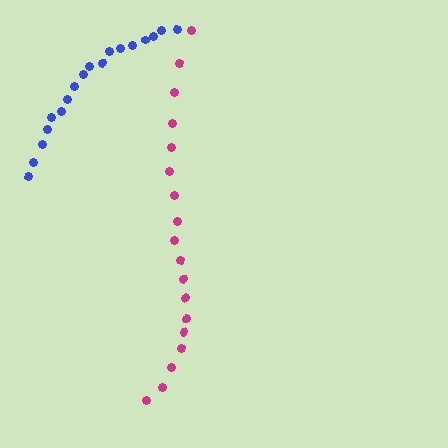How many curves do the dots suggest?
There are 2 distinct paths.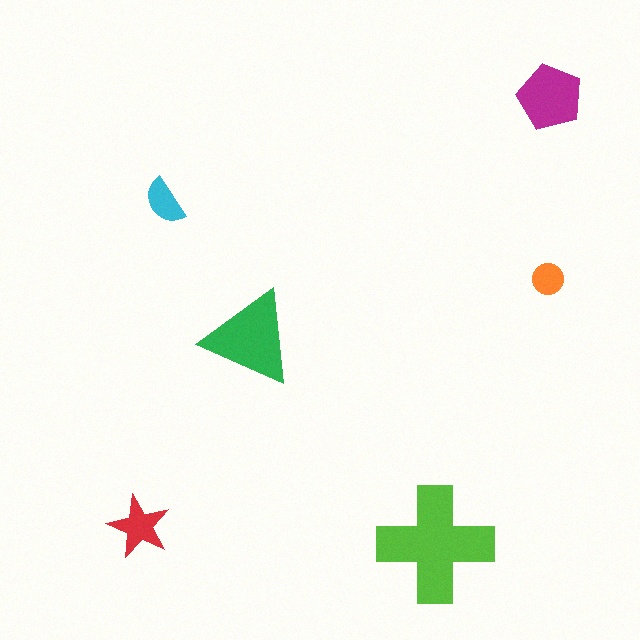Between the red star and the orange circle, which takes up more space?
The red star.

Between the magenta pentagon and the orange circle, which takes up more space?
The magenta pentagon.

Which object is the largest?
The lime cross.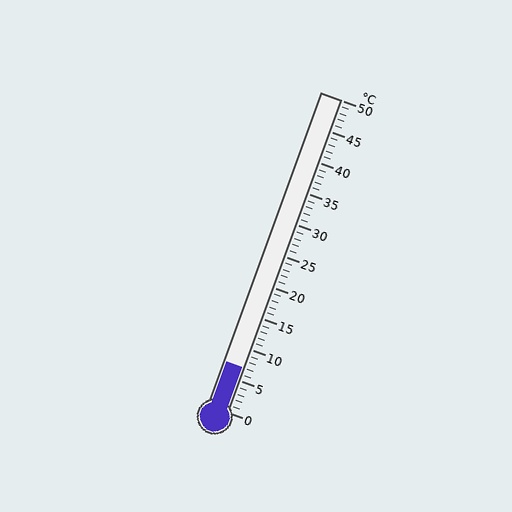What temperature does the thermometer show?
The thermometer shows approximately 7°C.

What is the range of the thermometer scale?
The thermometer scale ranges from 0°C to 50°C.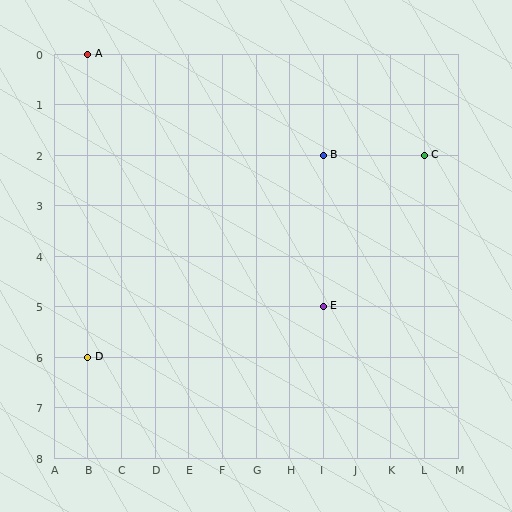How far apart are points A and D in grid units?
Points A and D are 6 rows apart.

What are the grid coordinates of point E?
Point E is at grid coordinates (I, 5).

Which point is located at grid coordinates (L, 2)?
Point C is at (L, 2).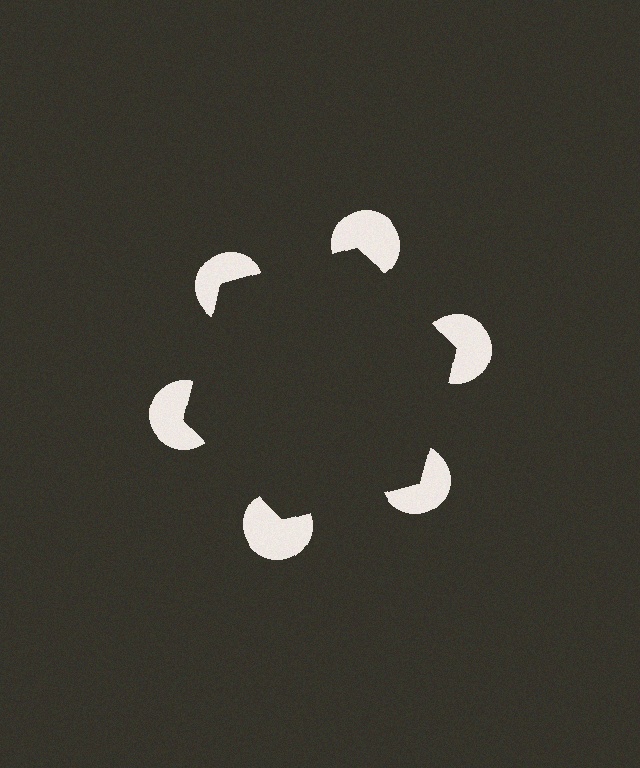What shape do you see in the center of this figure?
An illusory hexagon — its edges are inferred from the aligned wedge cuts in the pac-man discs, not physically drawn.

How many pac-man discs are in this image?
There are 6 — one at each vertex of the illusory hexagon.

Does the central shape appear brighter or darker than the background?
It typically appears slightly darker than the background, even though no actual brightness change is drawn.